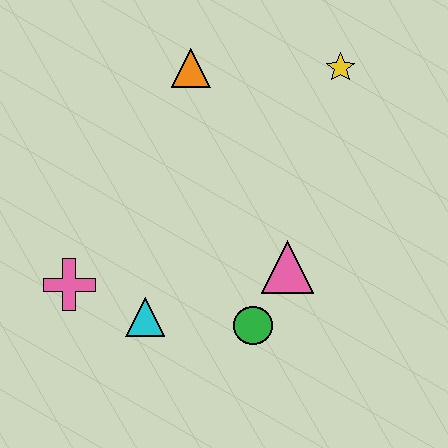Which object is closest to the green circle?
The pink triangle is closest to the green circle.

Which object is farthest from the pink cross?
The yellow star is farthest from the pink cross.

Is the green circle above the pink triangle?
No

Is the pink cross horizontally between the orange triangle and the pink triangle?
No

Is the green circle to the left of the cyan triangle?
No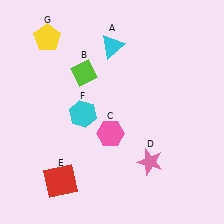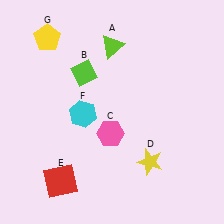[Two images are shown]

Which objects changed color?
A changed from cyan to lime. D changed from pink to yellow.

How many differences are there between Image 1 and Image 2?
There are 2 differences between the two images.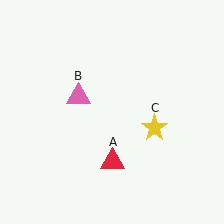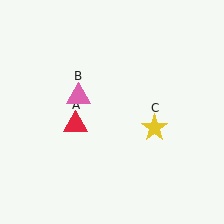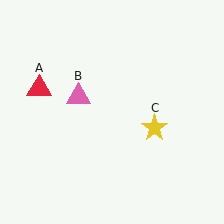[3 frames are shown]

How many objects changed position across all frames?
1 object changed position: red triangle (object A).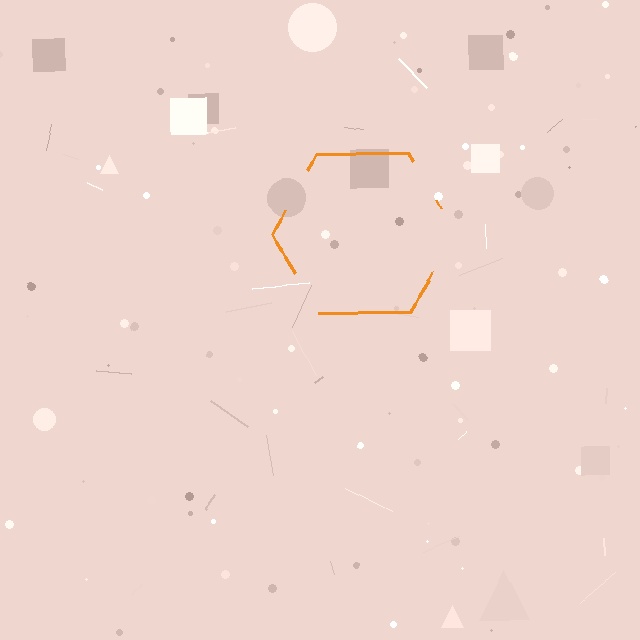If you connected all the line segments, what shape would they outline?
They would outline a hexagon.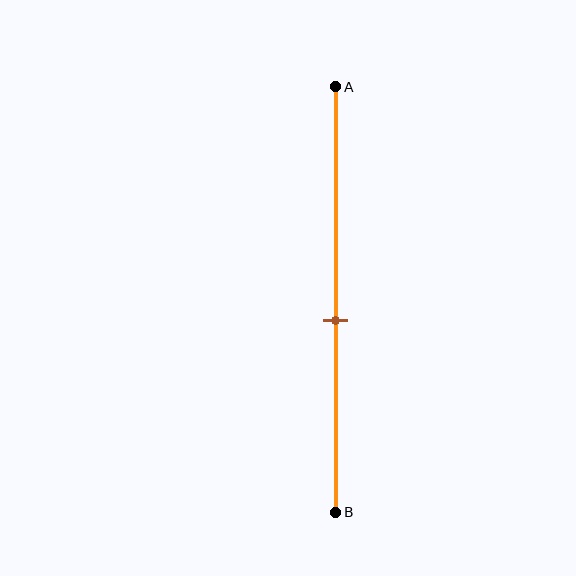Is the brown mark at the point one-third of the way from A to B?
No, the mark is at about 55% from A, not at the 33% one-third point.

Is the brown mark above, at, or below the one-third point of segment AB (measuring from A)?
The brown mark is below the one-third point of segment AB.